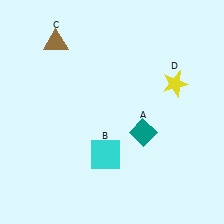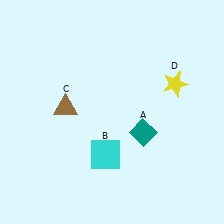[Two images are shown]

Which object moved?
The brown triangle (C) moved down.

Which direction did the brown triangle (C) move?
The brown triangle (C) moved down.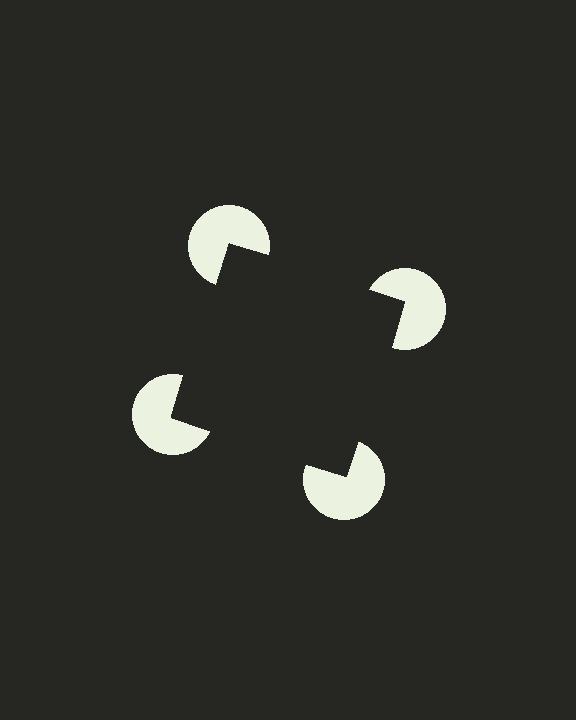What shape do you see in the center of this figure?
An illusory square — its edges are inferred from the aligned wedge cuts in the pac-man discs, not physically drawn.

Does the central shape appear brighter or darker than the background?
It typically appears slightly darker than the background, even though no actual brightness change is drawn.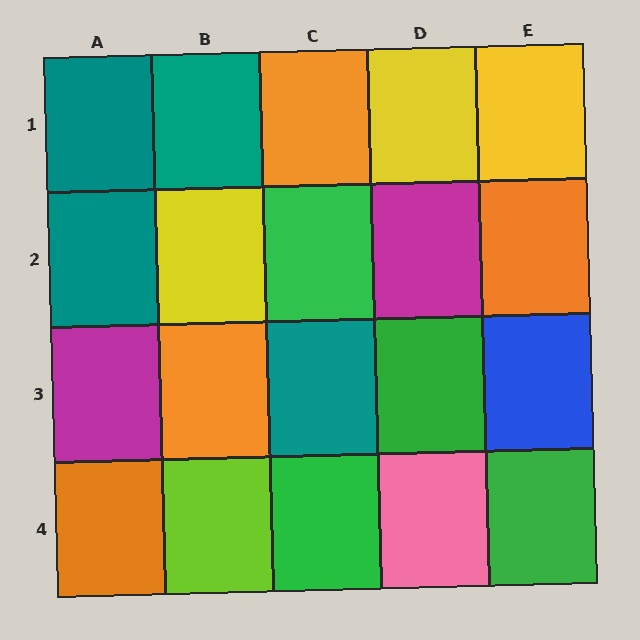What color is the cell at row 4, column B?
Lime.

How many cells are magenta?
2 cells are magenta.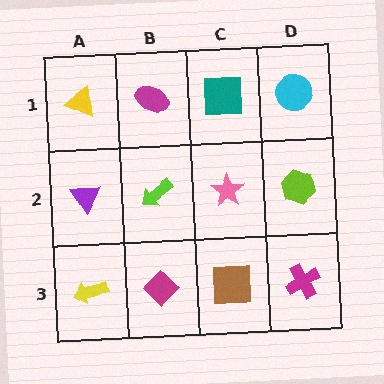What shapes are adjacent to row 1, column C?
A pink star (row 2, column C), a magenta ellipse (row 1, column B), a cyan circle (row 1, column D).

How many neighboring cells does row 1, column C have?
3.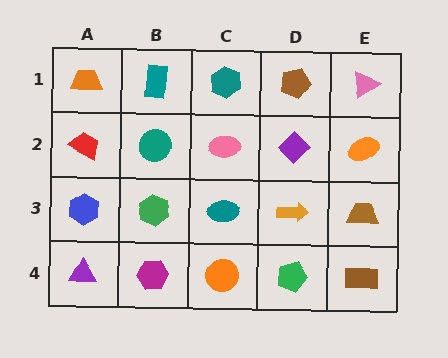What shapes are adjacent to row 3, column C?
A pink ellipse (row 2, column C), an orange circle (row 4, column C), a green hexagon (row 3, column B), an orange arrow (row 3, column D).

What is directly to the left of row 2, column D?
A pink ellipse.